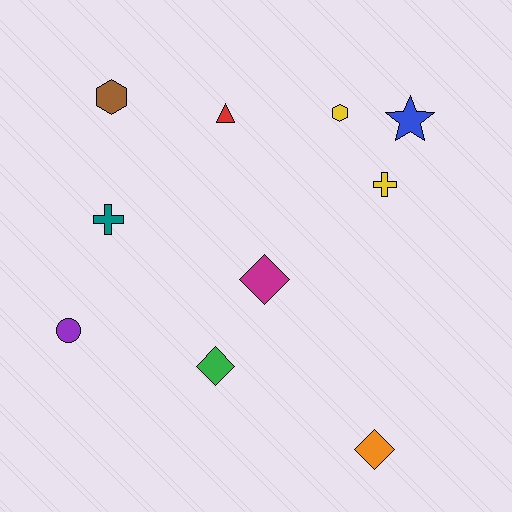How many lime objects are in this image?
There are no lime objects.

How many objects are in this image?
There are 10 objects.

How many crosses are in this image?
There are 2 crosses.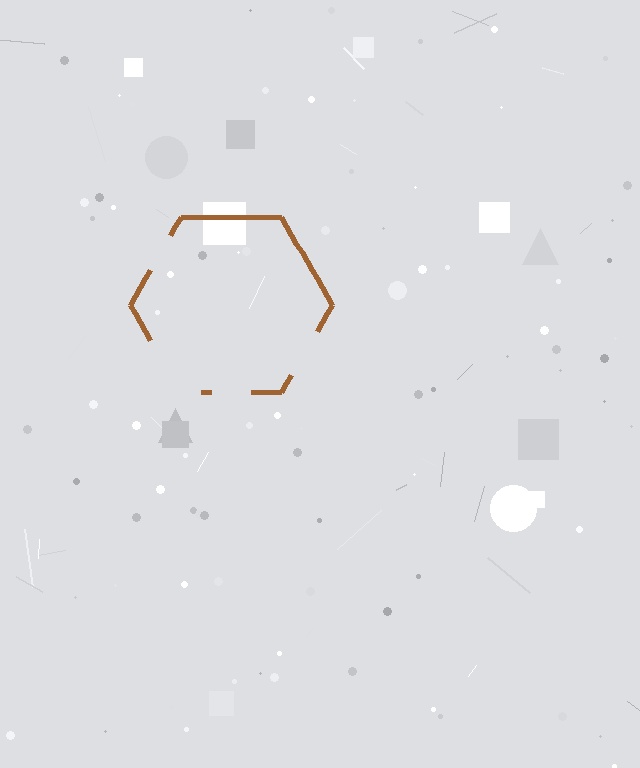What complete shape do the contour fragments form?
The contour fragments form a hexagon.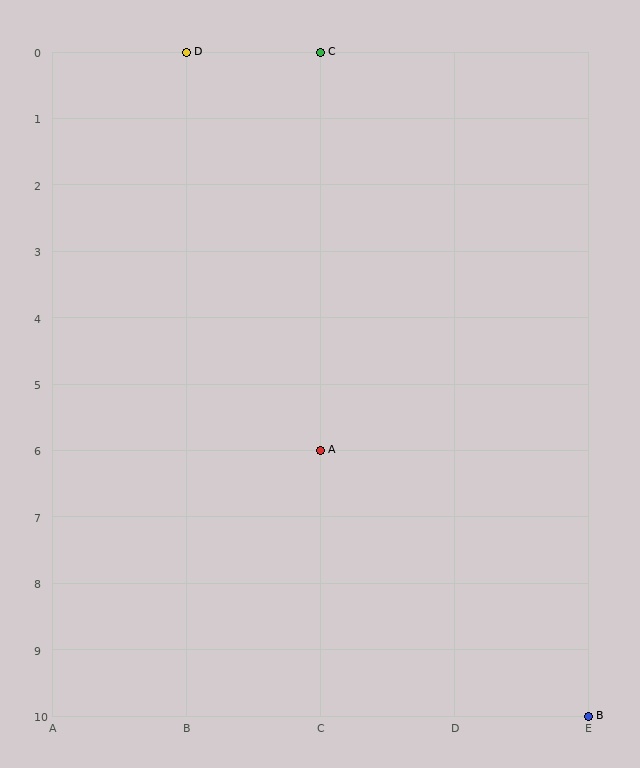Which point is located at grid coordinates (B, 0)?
Point D is at (B, 0).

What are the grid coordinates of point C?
Point C is at grid coordinates (C, 0).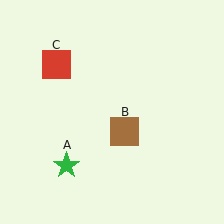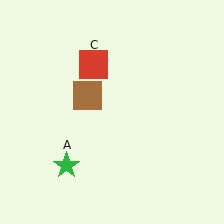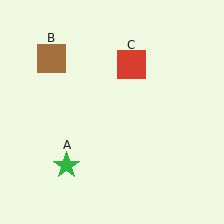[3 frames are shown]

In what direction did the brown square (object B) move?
The brown square (object B) moved up and to the left.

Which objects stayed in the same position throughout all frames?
Green star (object A) remained stationary.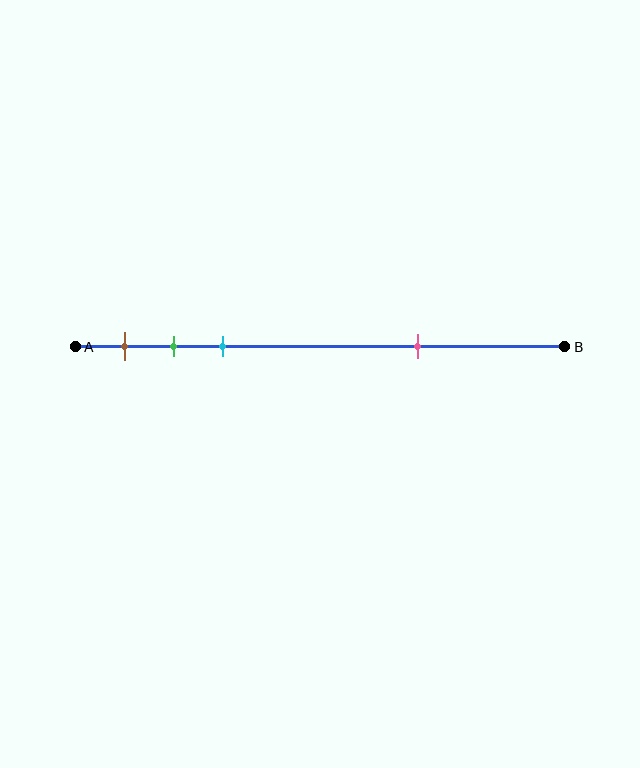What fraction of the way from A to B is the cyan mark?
The cyan mark is approximately 30% (0.3) of the way from A to B.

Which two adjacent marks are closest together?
The green and cyan marks are the closest adjacent pair.